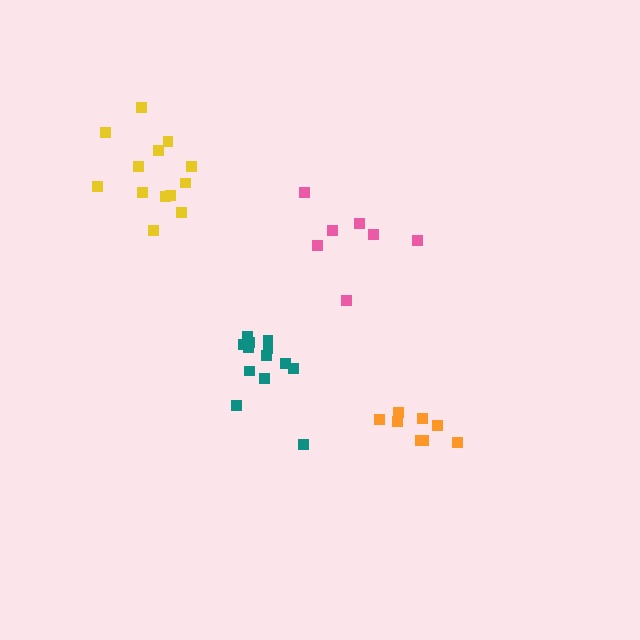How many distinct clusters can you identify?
There are 4 distinct clusters.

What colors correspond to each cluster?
The clusters are colored: teal, orange, pink, yellow.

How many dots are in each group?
Group 1: 13 dots, Group 2: 8 dots, Group 3: 7 dots, Group 4: 13 dots (41 total).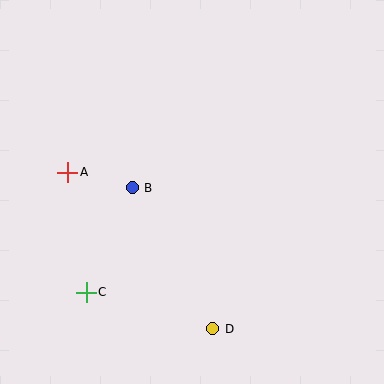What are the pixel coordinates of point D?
Point D is at (213, 329).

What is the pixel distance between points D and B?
The distance between D and B is 163 pixels.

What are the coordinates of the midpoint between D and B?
The midpoint between D and B is at (172, 258).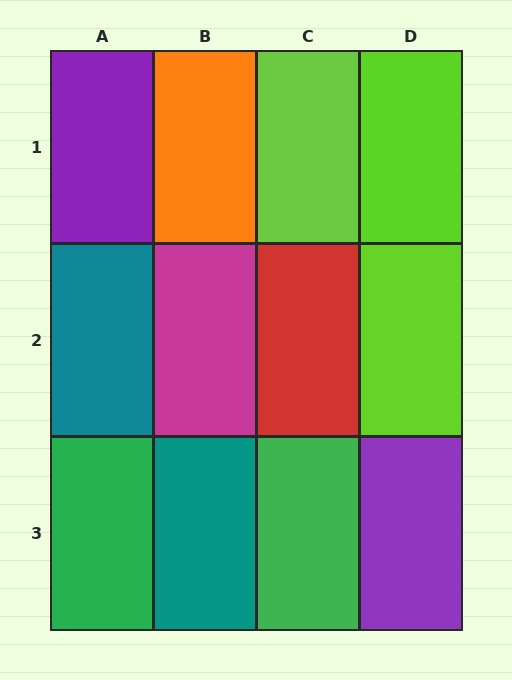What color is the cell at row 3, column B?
Teal.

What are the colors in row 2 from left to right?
Teal, magenta, red, lime.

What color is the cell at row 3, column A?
Green.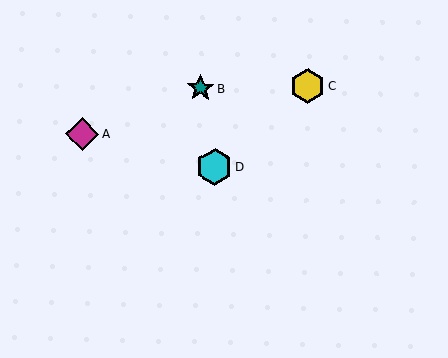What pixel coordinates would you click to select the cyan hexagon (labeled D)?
Click at (214, 167) to select the cyan hexagon D.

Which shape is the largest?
The cyan hexagon (labeled D) is the largest.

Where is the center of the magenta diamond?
The center of the magenta diamond is at (82, 134).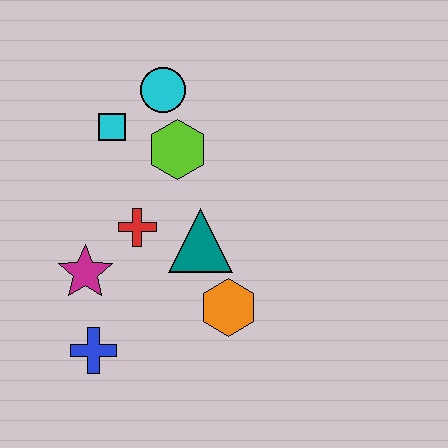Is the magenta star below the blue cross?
No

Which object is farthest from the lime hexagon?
The blue cross is farthest from the lime hexagon.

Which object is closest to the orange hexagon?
The teal triangle is closest to the orange hexagon.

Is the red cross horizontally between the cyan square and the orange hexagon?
Yes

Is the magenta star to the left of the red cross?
Yes